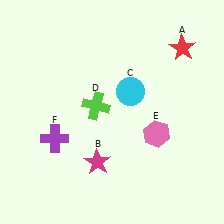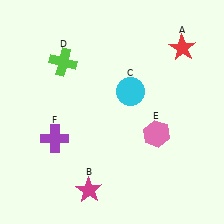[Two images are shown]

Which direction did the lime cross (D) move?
The lime cross (D) moved up.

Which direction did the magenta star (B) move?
The magenta star (B) moved down.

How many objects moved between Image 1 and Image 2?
2 objects moved between the two images.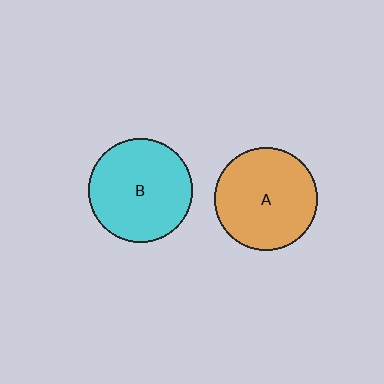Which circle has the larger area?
Circle A (orange).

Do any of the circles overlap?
No, none of the circles overlap.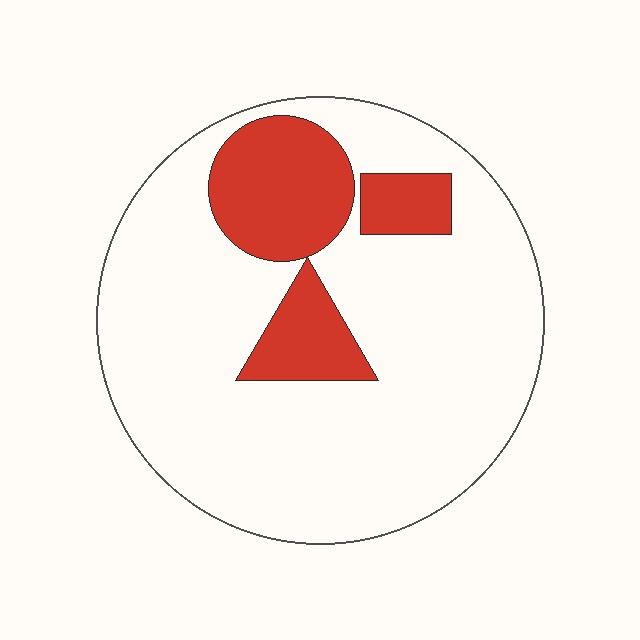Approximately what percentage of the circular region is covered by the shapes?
Approximately 20%.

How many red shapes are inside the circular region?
3.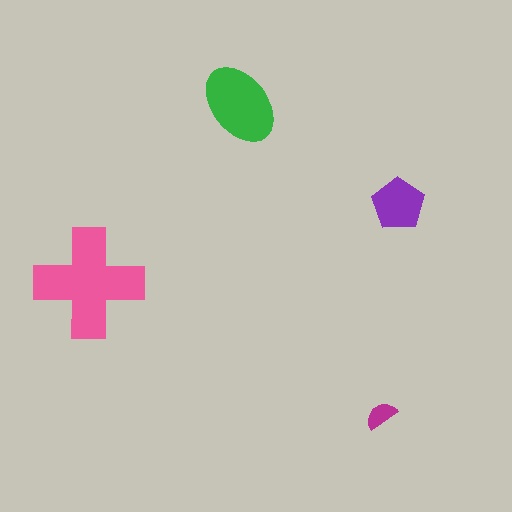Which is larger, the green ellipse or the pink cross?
The pink cross.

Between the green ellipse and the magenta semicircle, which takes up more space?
The green ellipse.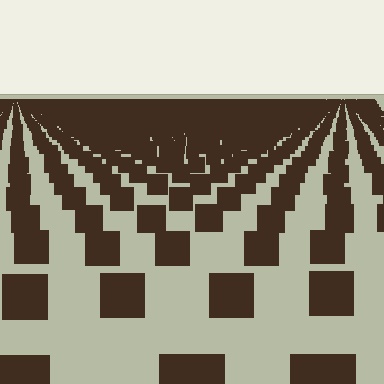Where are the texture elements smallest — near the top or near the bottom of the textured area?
Near the top.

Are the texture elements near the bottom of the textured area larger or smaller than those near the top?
Larger. Near the bottom, elements are closer to the viewer and appear at a bigger on-screen size.